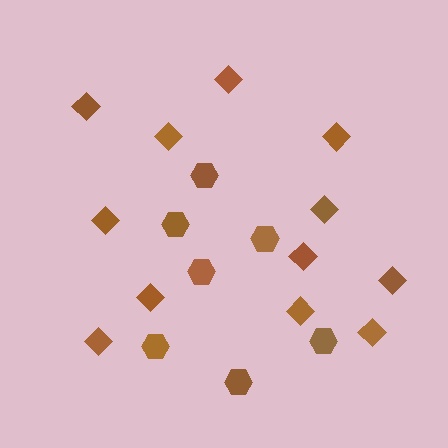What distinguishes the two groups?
There are 2 groups: one group of diamonds (12) and one group of hexagons (7).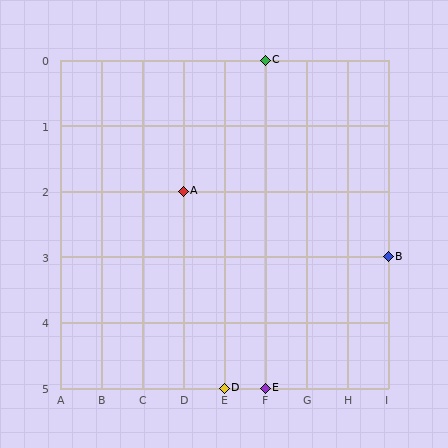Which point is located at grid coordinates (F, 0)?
Point C is at (F, 0).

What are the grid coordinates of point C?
Point C is at grid coordinates (F, 0).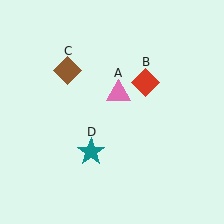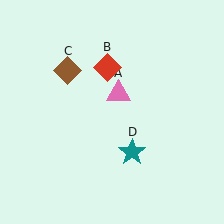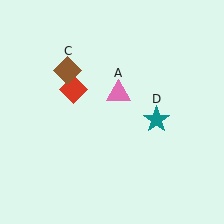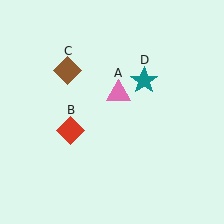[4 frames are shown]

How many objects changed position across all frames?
2 objects changed position: red diamond (object B), teal star (object D).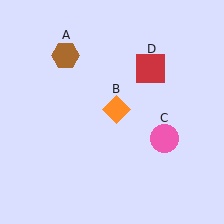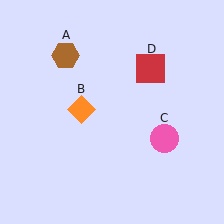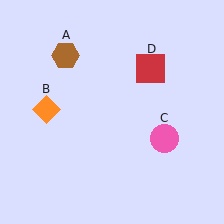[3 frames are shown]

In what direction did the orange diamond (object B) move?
The orange diamond (object B) moved left.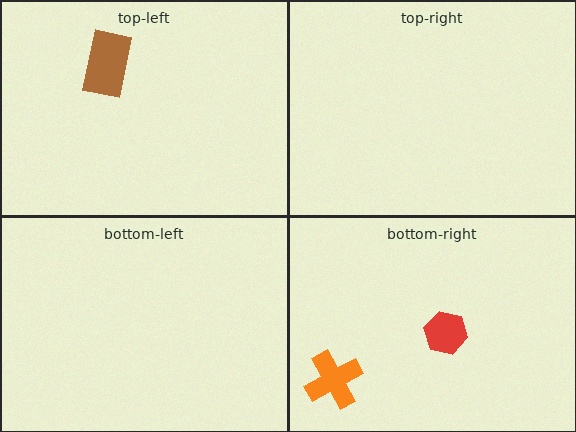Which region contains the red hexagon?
The bottom-right region.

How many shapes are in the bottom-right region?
2.